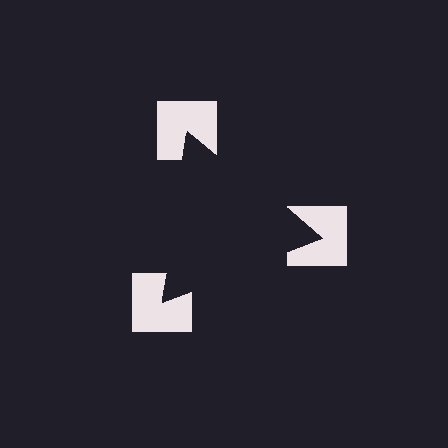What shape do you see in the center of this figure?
An illusory triangle — its edges are inferred from the aligned wedge cuts in the notched squares, not physically drawn.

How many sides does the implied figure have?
3 sides.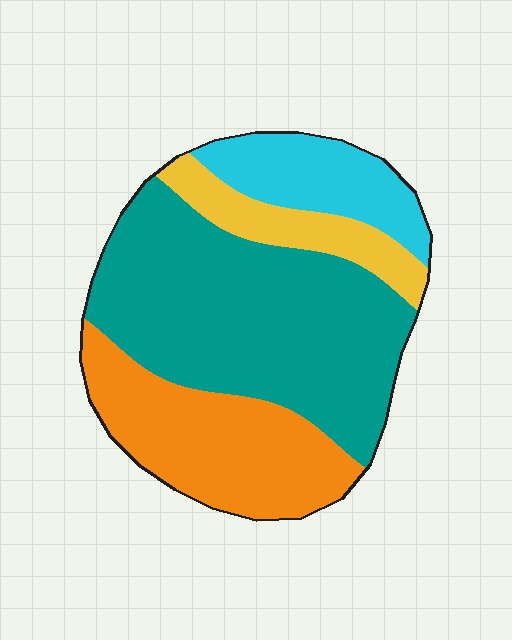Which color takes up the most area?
Teal, at roughly 50%.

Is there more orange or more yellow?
Orange.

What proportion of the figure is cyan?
Cyan covers 14% of the figure.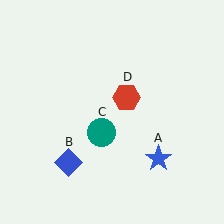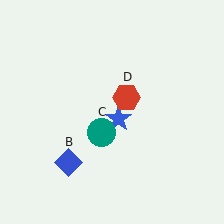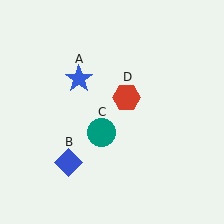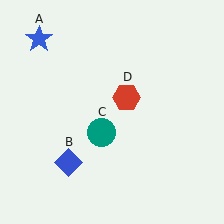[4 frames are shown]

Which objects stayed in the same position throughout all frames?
Blue diamond (object B) and teal circle (object C) and red hexagon (object D) remained stationary.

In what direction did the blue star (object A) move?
The blue star (object A) moved up and to the left.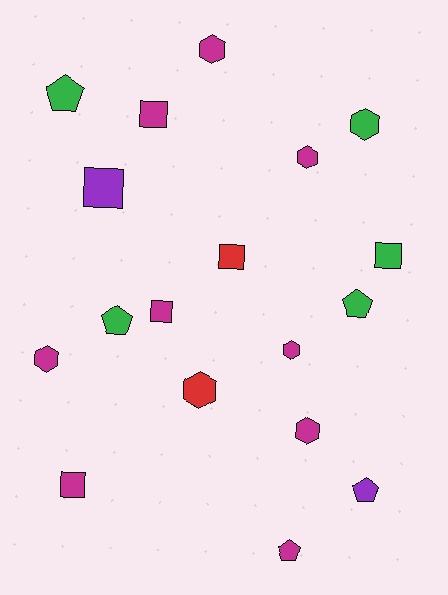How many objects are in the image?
There are 18 objects.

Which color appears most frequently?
Magenta, with 9 objects.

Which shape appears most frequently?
Hexagon, with 7 objects.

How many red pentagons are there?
There are no red pentagons.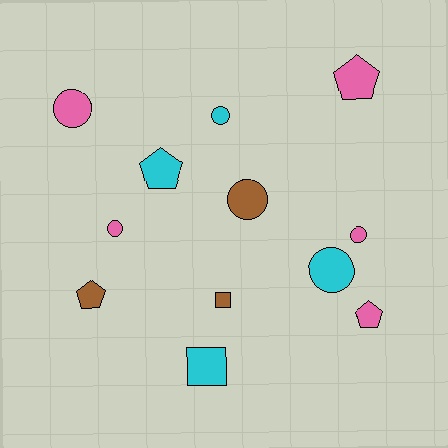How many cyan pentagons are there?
There is 1 cyan pentagon.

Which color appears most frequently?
Pink, with 5 objects.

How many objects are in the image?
There are 12 objects.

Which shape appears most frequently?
Circle, with 6 objects.